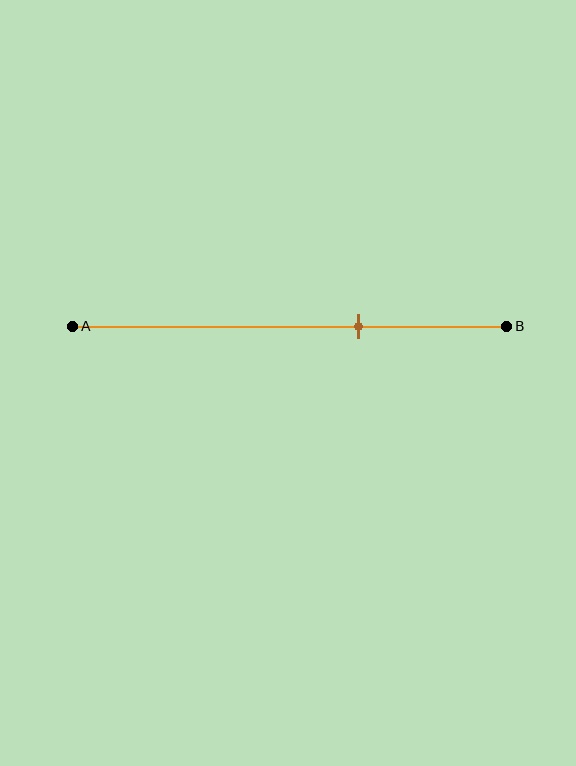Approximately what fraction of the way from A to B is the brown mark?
The brown mark is approximately 65% of the way from A to B.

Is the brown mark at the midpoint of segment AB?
No, the mark is at about 65% from A, not at the 50% midpoint.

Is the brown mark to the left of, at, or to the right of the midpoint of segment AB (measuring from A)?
The brown mark is to the right of the midpoint of segment AB.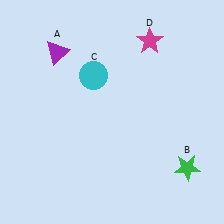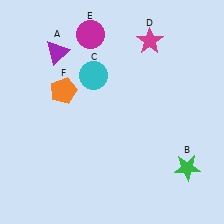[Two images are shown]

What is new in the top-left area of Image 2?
A magenta circle (E) was added in the top-left area of Image 2.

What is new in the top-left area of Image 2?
An orange pentagon (F) was added in the top-left area of Image 2.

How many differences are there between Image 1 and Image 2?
There are 2 differences between the two images.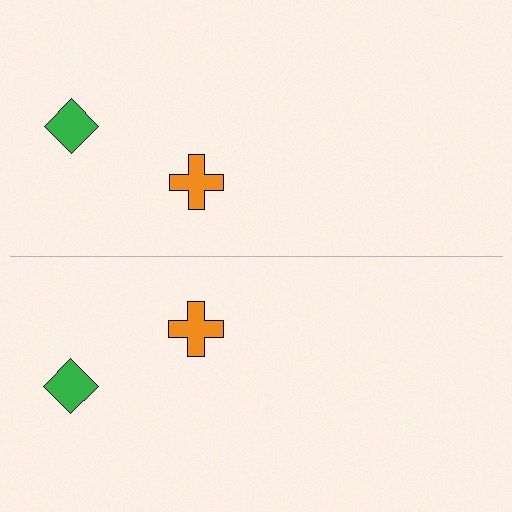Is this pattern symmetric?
Yes, this pattern has bilateral (reflection) symmetry.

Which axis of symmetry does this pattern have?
The pattern has a horizontal axis of symmetry running through the center of the image.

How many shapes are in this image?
There are 4 shapes in this image.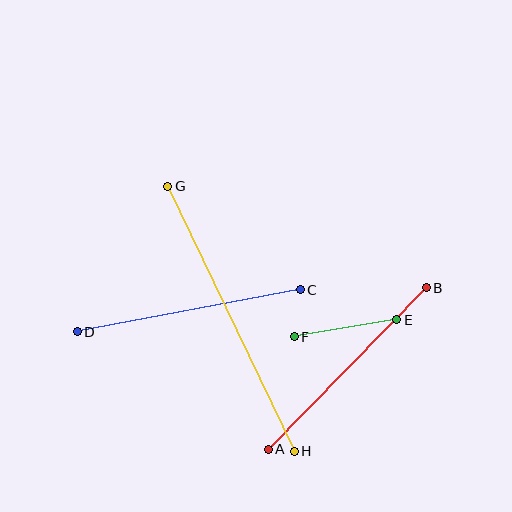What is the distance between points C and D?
The distance is approximately 227 pixels.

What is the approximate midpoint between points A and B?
The midpoint is at approximately (347, 369) pixels.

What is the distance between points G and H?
The distance is approximately 294 pixels.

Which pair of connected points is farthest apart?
Points G and H are farthest apart.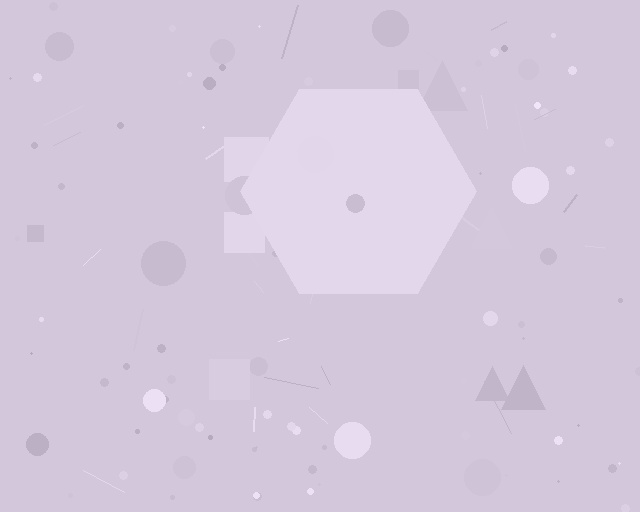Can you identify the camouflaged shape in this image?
The camouflaged shape is a hexagon.